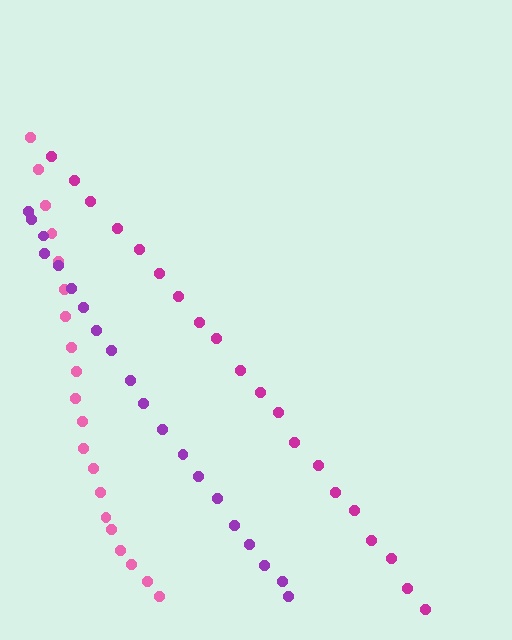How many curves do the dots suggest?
There are 3 distinct paths.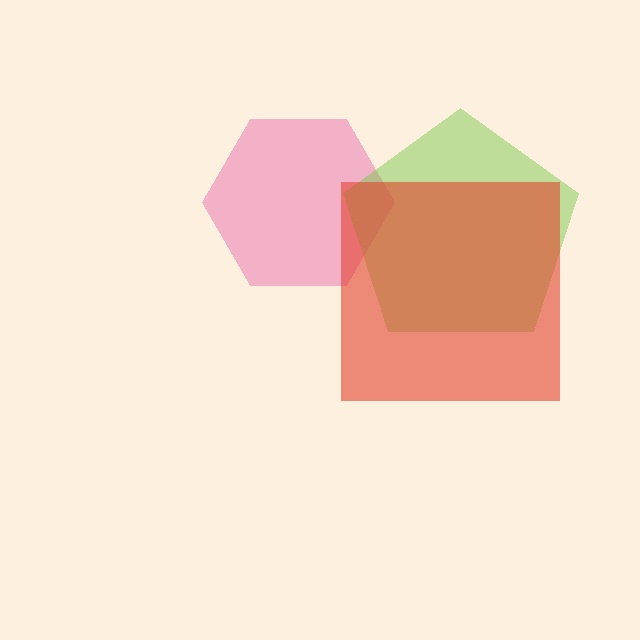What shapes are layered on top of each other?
The layered shapes are: a pink hexagon, a lime pentagon, a red square.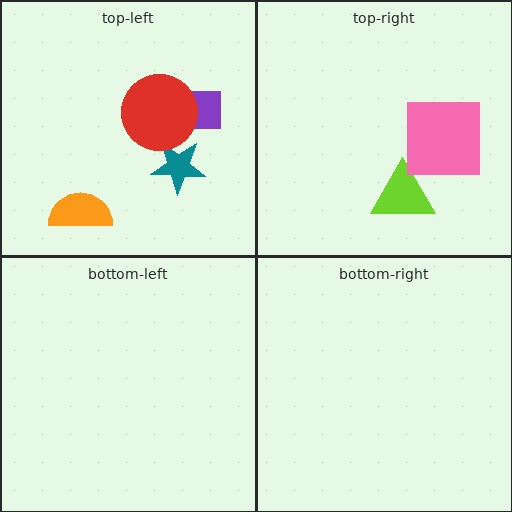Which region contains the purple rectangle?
The top-left region.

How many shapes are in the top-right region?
2.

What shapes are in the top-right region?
The lime triangle, the pink square.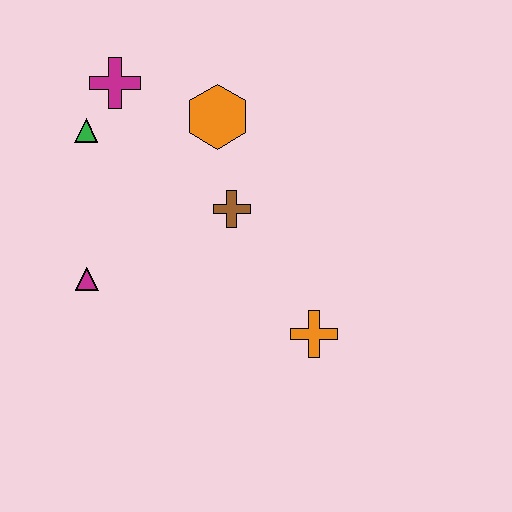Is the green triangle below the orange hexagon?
Yes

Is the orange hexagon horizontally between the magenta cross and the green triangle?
No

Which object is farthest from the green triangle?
The orange cross is farthest from the green triangle.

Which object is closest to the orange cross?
The brown cross is closest to the orange cross.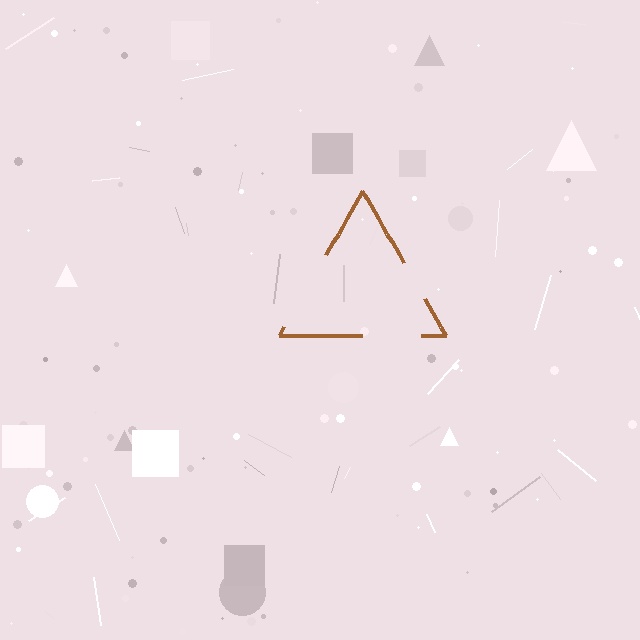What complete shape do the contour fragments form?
The contour fragments form a triangle.